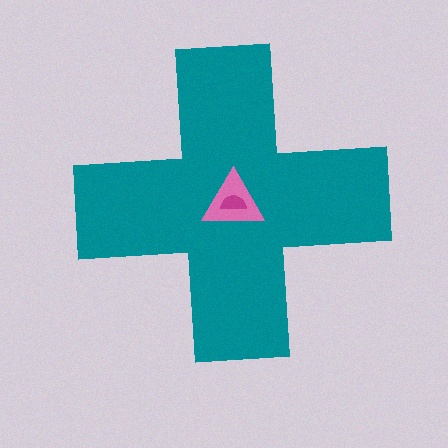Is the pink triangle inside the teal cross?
Yes.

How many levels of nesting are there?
3.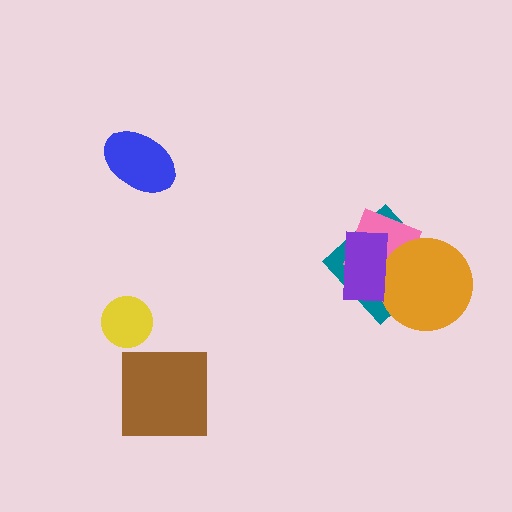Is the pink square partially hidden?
Yes, it is partially covered by another shape.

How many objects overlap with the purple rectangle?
3 objects overlap with the purple rectangle.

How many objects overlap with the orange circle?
3 objects overlap with the orange circle.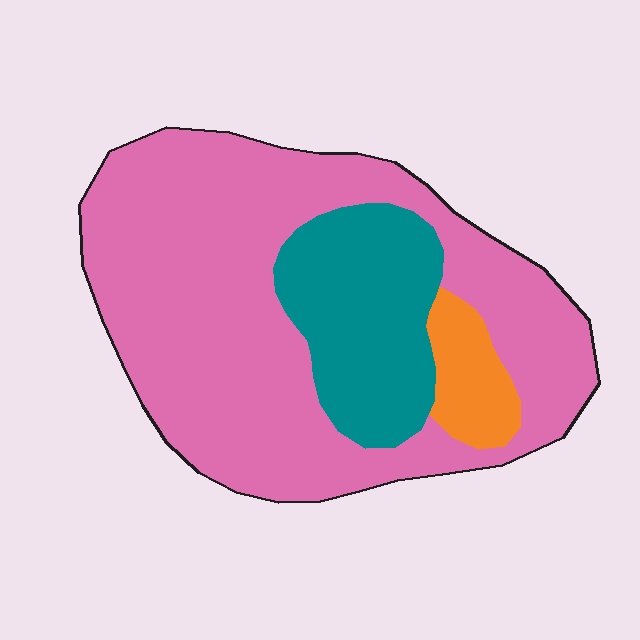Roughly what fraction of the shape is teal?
Teal covers roughly 20% of the shape.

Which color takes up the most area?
Pink, at roughly 70%.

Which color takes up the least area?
Orange, at roughly 5%.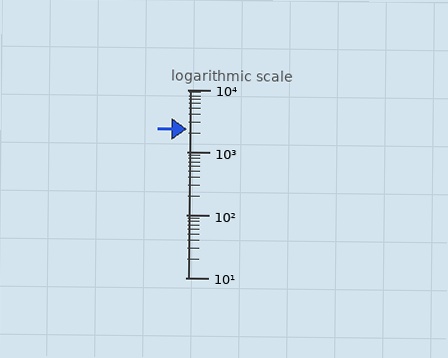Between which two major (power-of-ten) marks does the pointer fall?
The pointer is between 1000 and 10000.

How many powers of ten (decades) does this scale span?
The scale spans 3 decades, from 10 to 10000.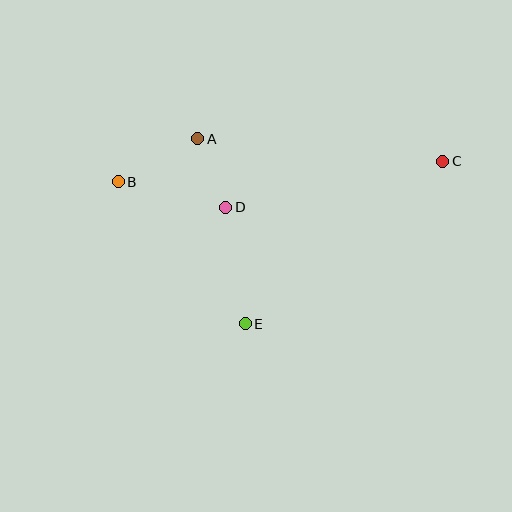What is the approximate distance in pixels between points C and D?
The distance between C and D is approximately 222 pixels.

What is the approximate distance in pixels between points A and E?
The distance between A and E is approximately 191 pixels.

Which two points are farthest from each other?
Points B and C are farthest from each other.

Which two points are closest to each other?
Points A and D are closest to each other.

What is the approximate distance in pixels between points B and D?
The distance between B and D is approximately 110 pixels.